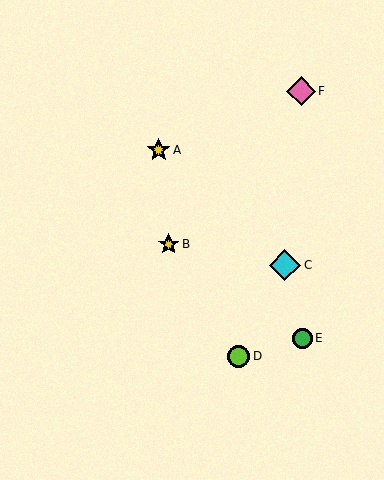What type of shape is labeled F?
Shape F is a pink diamond.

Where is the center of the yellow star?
The center of the yellow star is at (159, 150).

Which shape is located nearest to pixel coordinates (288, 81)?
The pink diamond (labeled F) at (301, 91) is nearest to that location.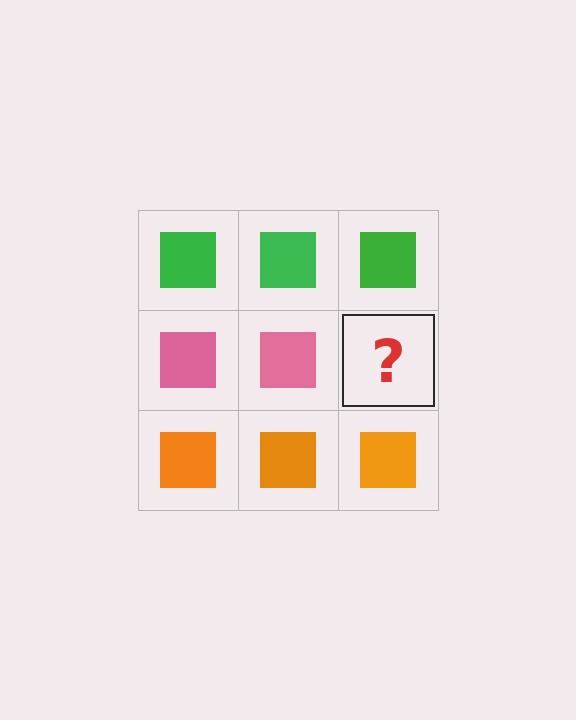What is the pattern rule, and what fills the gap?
The rule is that each row has a consistent color. The gap should be filled with a pink square.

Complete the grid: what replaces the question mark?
The question mark should be replaced with a pink square.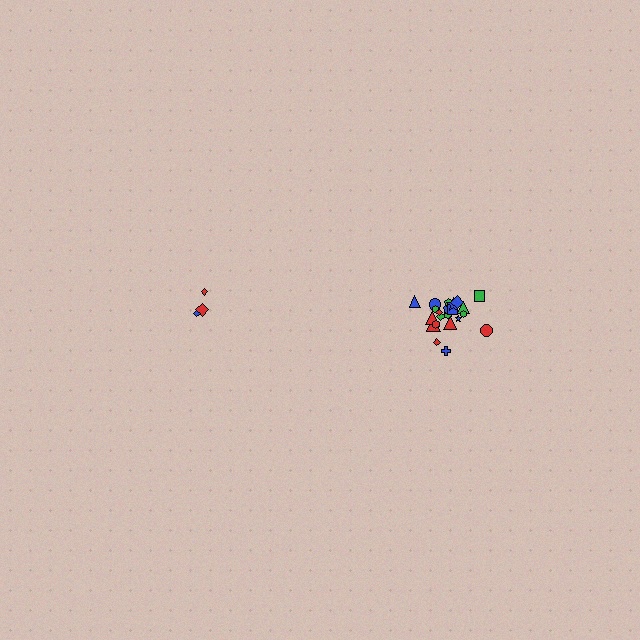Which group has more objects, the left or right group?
The right group.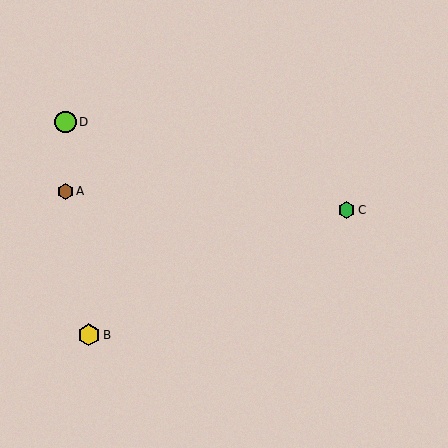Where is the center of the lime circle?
The center of the lime circle is at (66, 122).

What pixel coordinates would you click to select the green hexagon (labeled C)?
Click at (347, 210) to select the green hexagon C.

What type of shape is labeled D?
Shape D is a lime circle.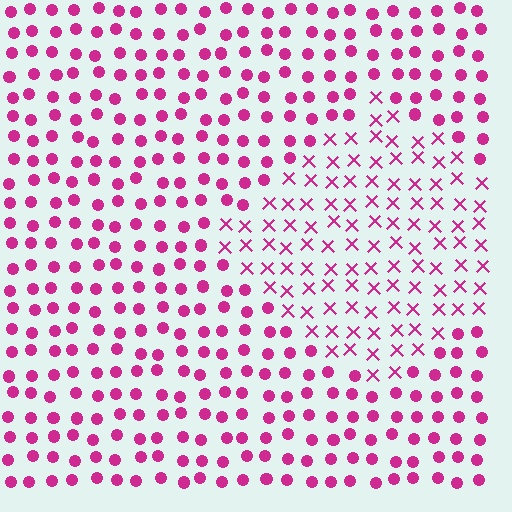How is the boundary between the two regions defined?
The boundary is defined by a change in element shape: X marks inside vs. circles outside. All elements share the same color and spacing.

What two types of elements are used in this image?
The image uses X marks inside the diamond region and circles outside it.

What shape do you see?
I see a diamond.